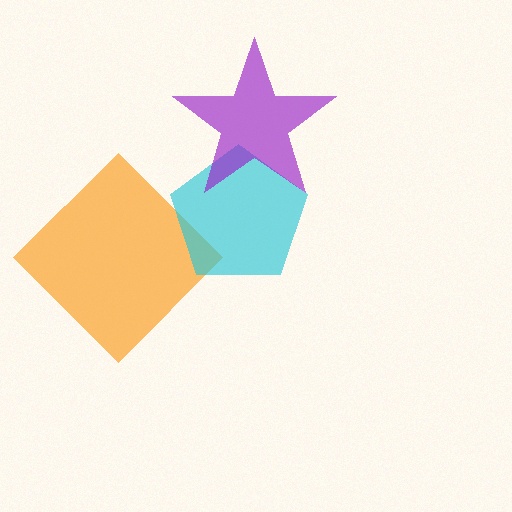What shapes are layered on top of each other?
The layered shapes are: an orange diamond, a cyan pentagon, a purple star.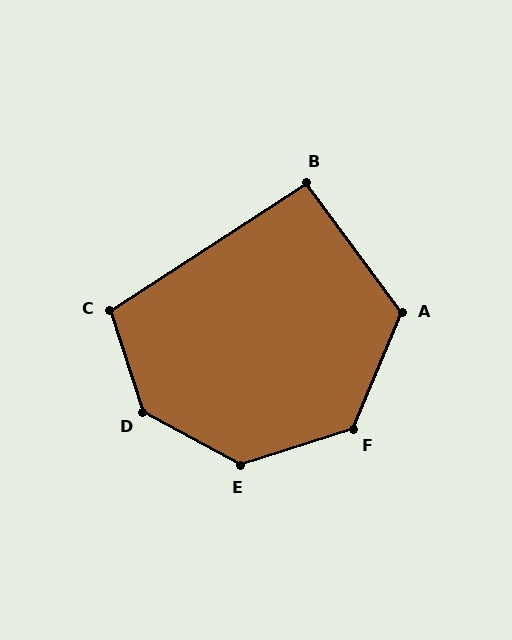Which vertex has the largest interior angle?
D, at approximately 136 degrees.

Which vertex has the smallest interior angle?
B, at approximately 93 degrees.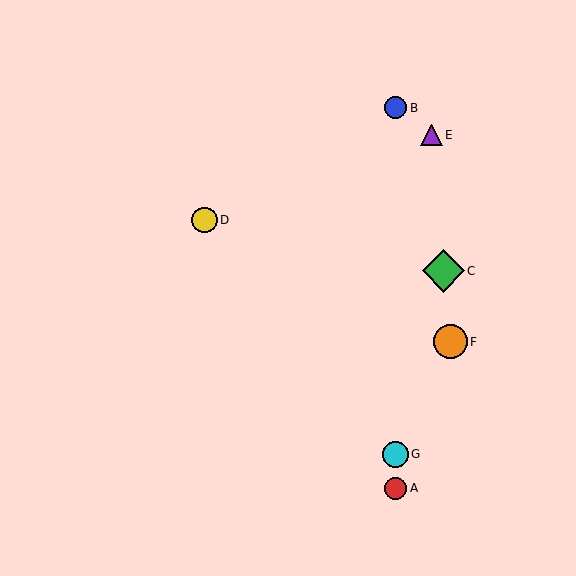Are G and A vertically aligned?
Yes, both are at x≈396.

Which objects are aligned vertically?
Objects A, B, G are aligned vertically.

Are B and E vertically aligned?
No, B is at x≈396 and E is at x≈431.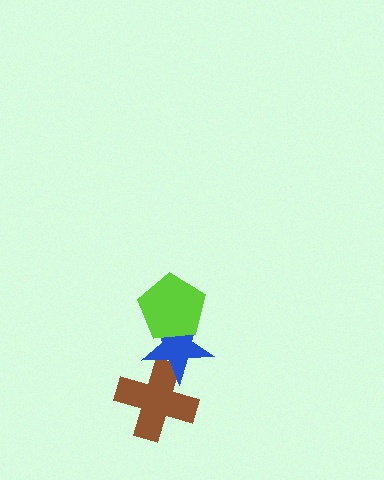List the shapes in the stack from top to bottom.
From top to bottom: the lime pentagon, the blue star, the brown cross.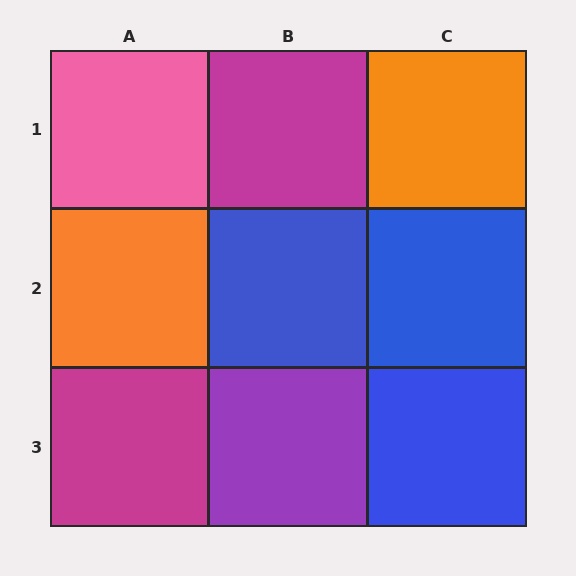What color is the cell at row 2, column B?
Blue.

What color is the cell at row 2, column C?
Blue.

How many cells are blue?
3 cells are blue.